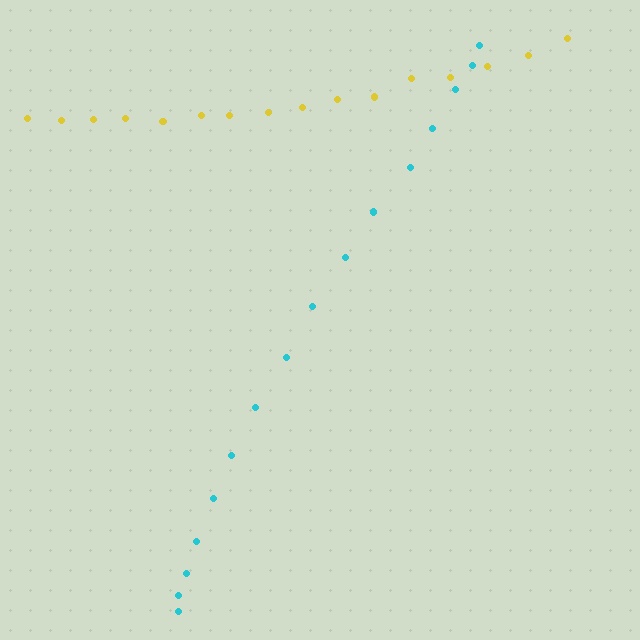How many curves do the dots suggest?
There are 2 distinct paths.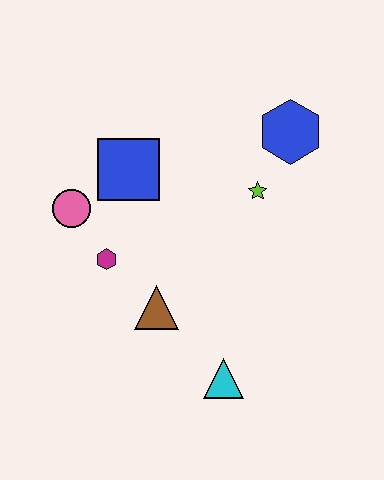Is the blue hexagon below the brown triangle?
No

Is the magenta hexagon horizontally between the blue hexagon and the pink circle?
Yes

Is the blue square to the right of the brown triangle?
No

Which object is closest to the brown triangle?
The magenta hexagon is closest to the brown triangle.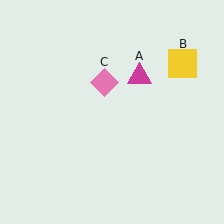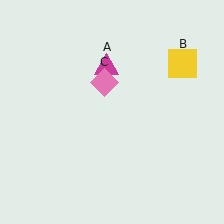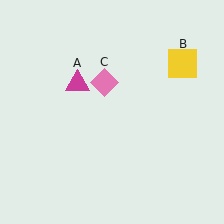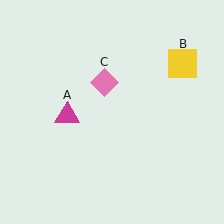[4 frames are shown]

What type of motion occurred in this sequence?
The magenta triangle (object A) rotated counterclockwise around the center of the scene.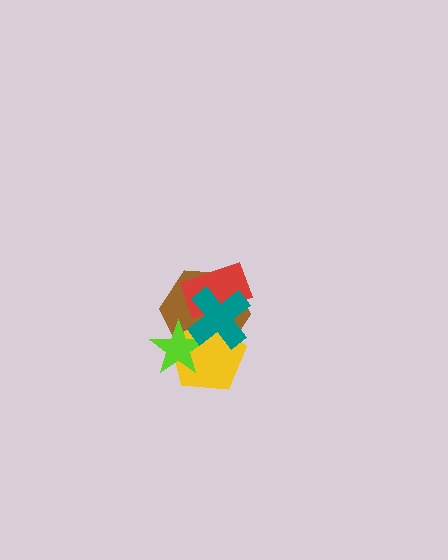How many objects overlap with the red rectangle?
2 objects overlap with the red rectangle.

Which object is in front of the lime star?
The teal cross is in front of the lime star.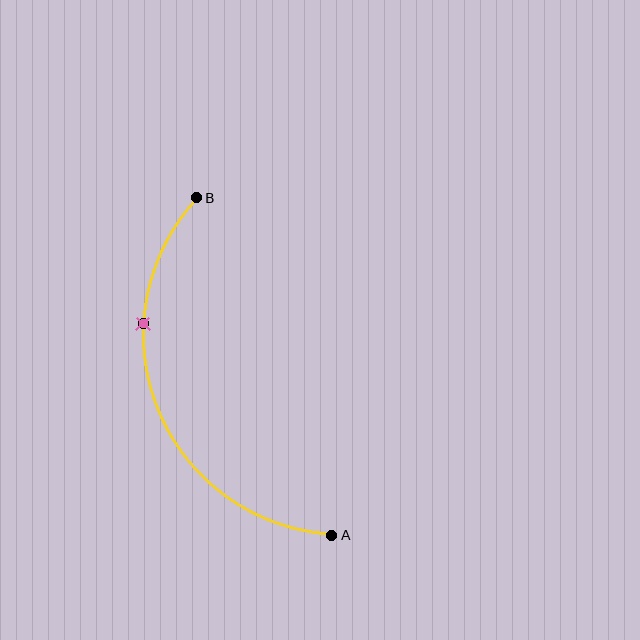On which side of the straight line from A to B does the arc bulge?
The arc bulges to the left of the straight line connecting A and B.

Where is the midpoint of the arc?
The arc midpoint is the point on the curve farthest from the straight line joining A and B. It sits to the left of that line.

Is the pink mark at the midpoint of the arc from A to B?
No. The pink mark lies on the arc but is closer to endpoint B. The arc midpoint would be at the point on the curve equidistant along the arc from both A and B.